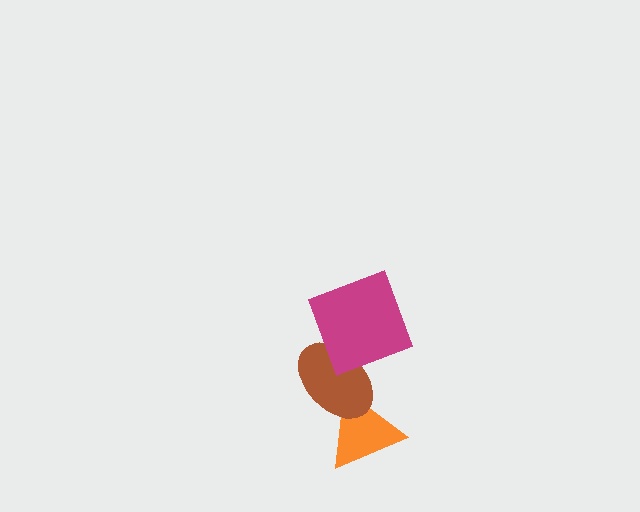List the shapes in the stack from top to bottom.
From top to bottom: the magenta square, the brown ellipse, the orange triangle.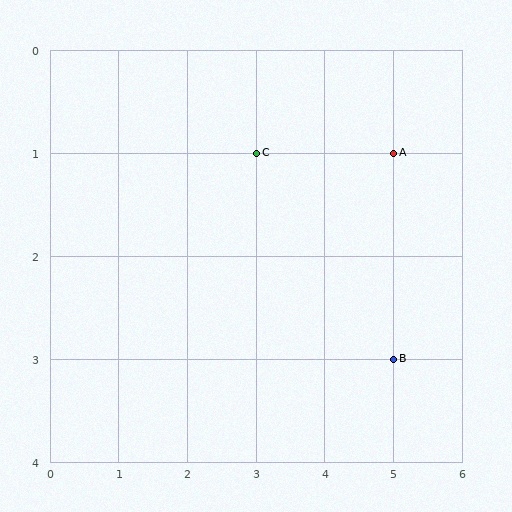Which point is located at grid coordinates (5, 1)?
Point A is at (5, 1).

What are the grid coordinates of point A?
Point A is at grid coordinates (5, 1).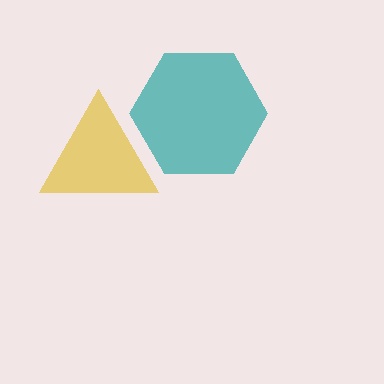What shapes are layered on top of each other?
The layered shapes are: a yellow triangle, a teal hexagon.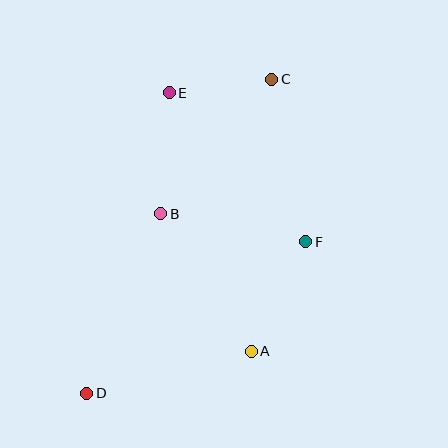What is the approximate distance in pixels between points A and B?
The distance between A and B is approximately 165 pixels.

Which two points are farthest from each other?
Points C and D are farthest from each other.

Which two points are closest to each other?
Points C and E are closest to each other.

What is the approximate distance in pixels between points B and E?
The distance between B and E is approximately 122 pixels.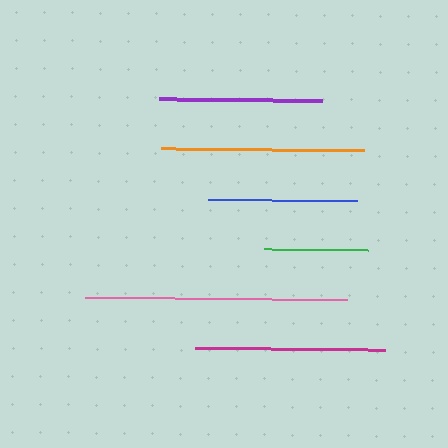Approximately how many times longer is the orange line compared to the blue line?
The orange line is approximately 1.4 times the length of the blue line.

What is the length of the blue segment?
The blue segment is approximately 149 pixels long.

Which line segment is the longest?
The pink line is the longest at approximately 263 pixels.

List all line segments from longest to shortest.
From longest to shortest: pink, orange, magenta, purple, blue, green.